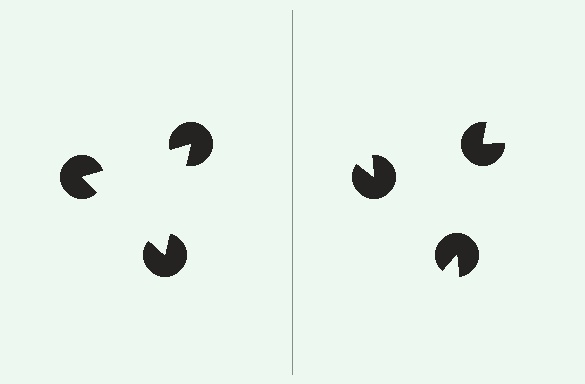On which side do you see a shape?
An illusory triangle appears on the left side. On the right side the wedge cuts are rotated, so no coherent shape forms.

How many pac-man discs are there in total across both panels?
6 — 3 on each side.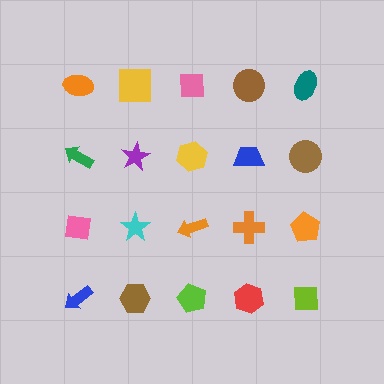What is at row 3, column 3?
An orange arrow.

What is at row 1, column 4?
A brown circle.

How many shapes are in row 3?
5 shapes.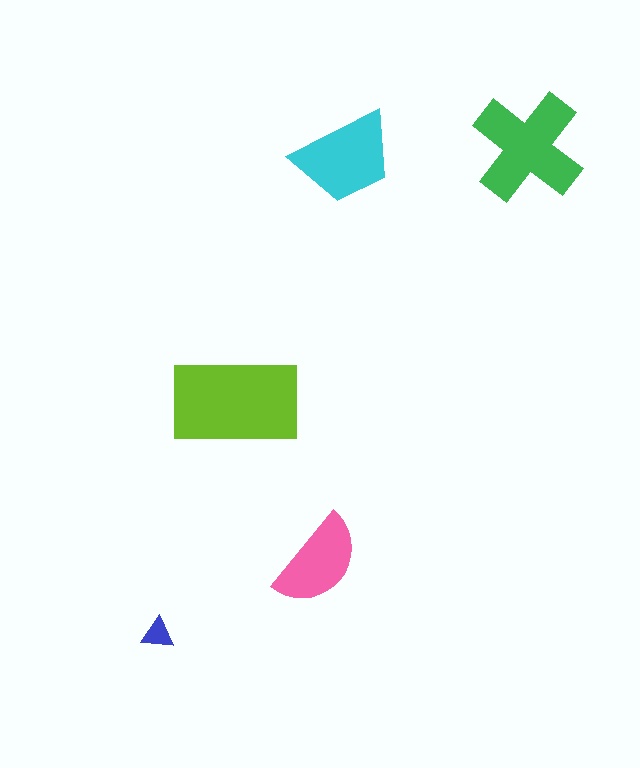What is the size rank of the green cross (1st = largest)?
2nd.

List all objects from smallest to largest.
The blue triangle, the pink semicircle, the cyan trapezoid, the green cross, the lime rectangle.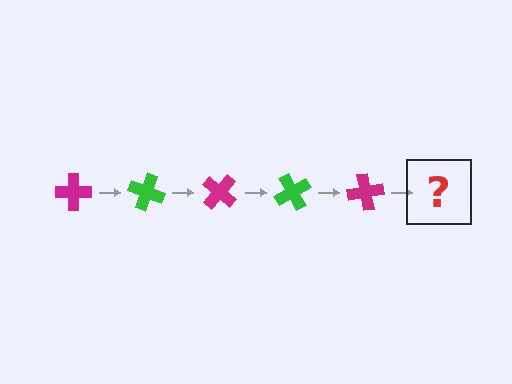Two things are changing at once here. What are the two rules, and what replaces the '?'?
The two rules are that it rotates 20 degrees each step and the color cycles through magenta and green. The '?' should be a green cross, rotated 100 degrees from the start.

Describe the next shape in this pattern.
It should be a green cross, rotated 100 degrees from the start.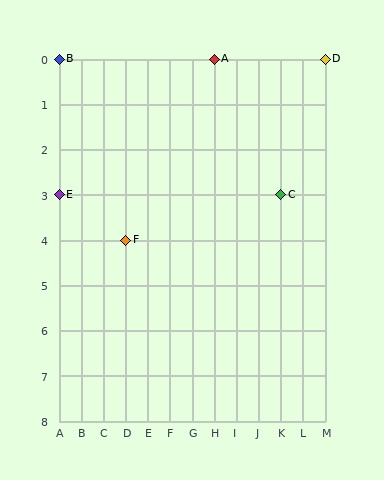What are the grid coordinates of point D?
Point D is at grid coordinates (M, 0).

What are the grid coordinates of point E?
Point E is at grid coordinates (A, 3).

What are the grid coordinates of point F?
Point F is at grid coordinates (D, 4).